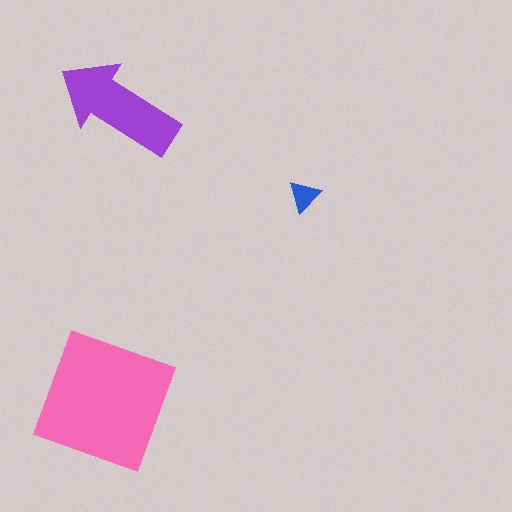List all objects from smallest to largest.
The blue triangle, the purple arrow, the pink square.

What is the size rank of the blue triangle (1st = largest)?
3rd.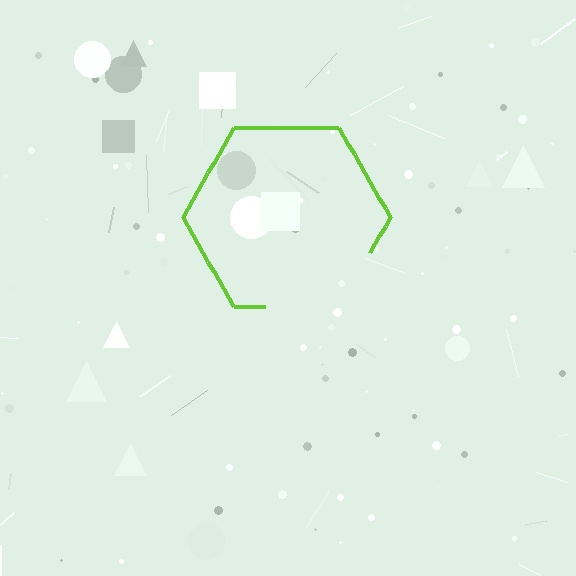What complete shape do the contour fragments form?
The contour fragments form a hexagon.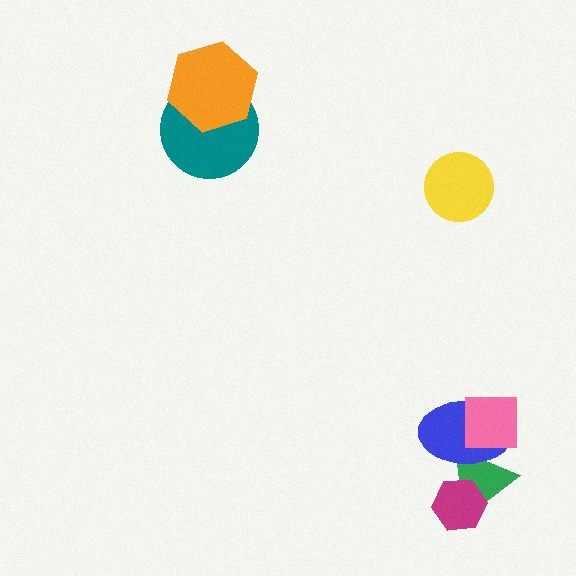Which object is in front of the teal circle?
The orange hexagon is in front of the teal circle.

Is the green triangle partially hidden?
Yes, it is partially covered by another shape.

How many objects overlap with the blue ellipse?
2 objects overlap with the blue ellipse.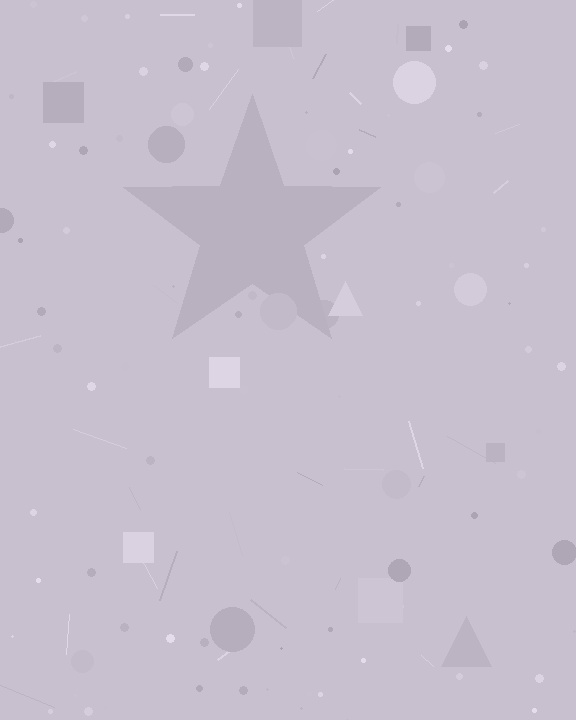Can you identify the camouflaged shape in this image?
The camouflaged shape is a star.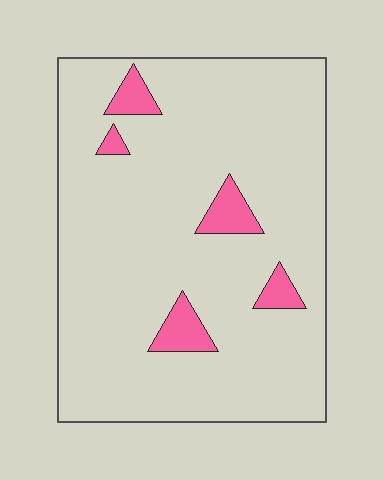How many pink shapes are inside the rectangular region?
5.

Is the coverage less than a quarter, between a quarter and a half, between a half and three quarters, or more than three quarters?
Less than a quarter.